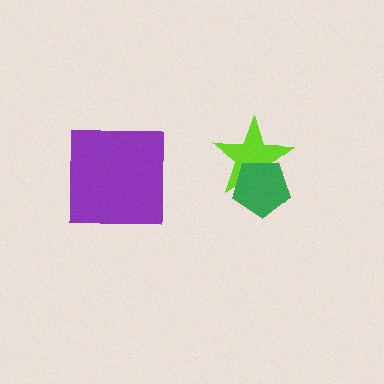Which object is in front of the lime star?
The green pentagon is in front of the lime star.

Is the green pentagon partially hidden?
No, no other shape covers it.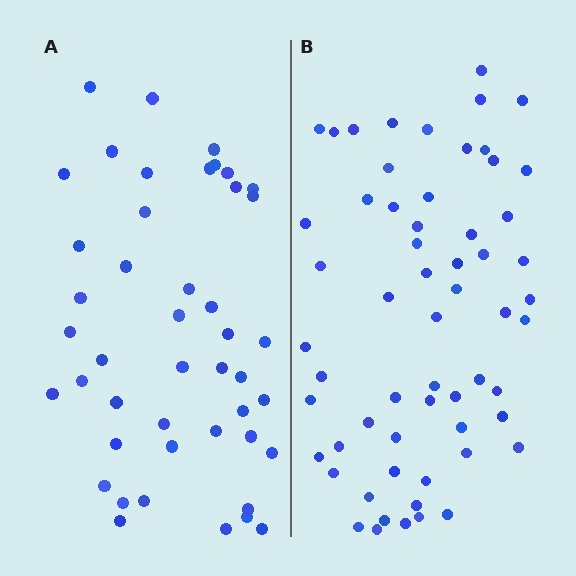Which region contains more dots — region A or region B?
Region B (the right region) has more dots.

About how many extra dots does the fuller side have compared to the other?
Region B has approximately 15 more dots than region A.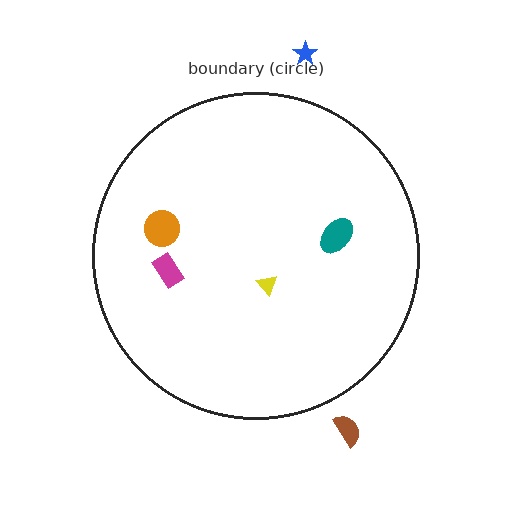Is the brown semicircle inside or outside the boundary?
Outside.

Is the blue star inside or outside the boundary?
Outside.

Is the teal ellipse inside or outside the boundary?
Inside.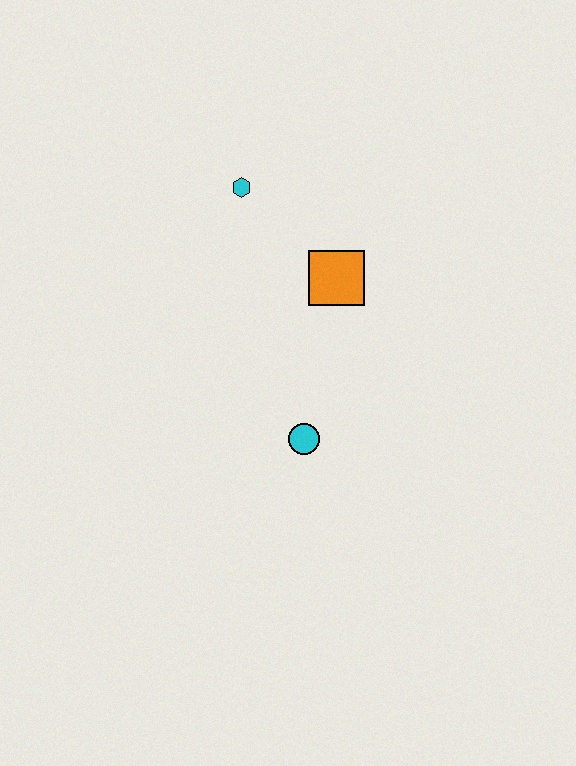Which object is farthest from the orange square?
The cyan circle is farthest from the orange square.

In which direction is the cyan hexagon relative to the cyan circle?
The cyan hexagon is above the cyan circle.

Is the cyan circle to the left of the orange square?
Yes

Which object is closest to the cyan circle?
The orange square is closest to the cyan circle.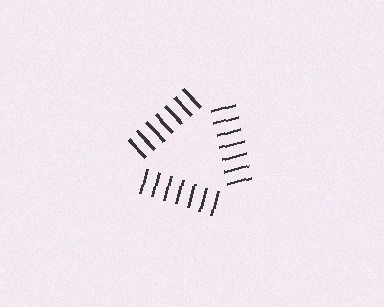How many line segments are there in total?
21 — 7 along each of the 3 edges.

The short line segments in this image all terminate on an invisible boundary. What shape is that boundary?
An illusory triangle — the line segments terminate on its edges but no continuous stroke is drawn.